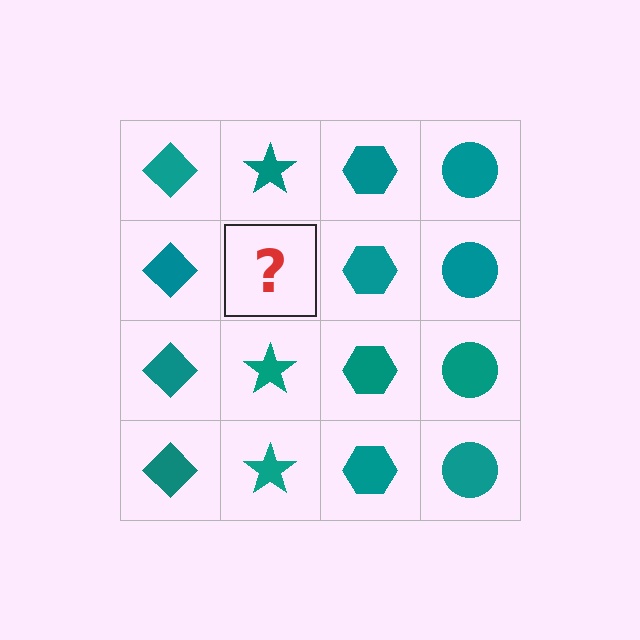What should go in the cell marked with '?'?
The missing cell should contain a teal star.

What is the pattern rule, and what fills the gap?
The rule is that each column has a consistent shape. The gap should be filled with a teal star.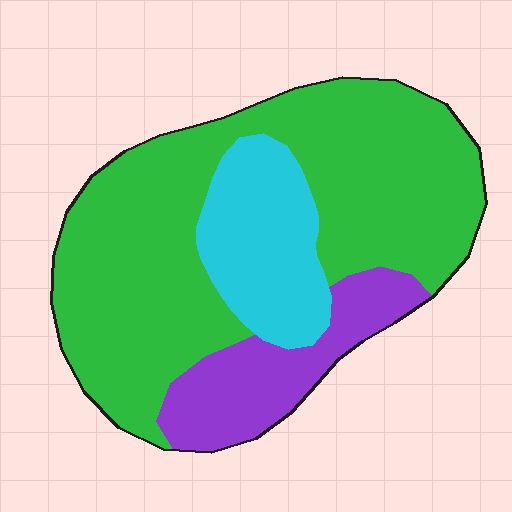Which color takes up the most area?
Green, at roughly 65%.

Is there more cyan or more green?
Green.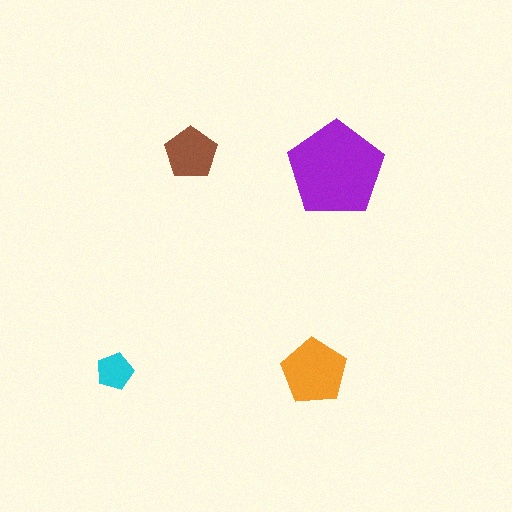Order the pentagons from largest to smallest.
the purple one, the orange one, the brown one, the cyan one.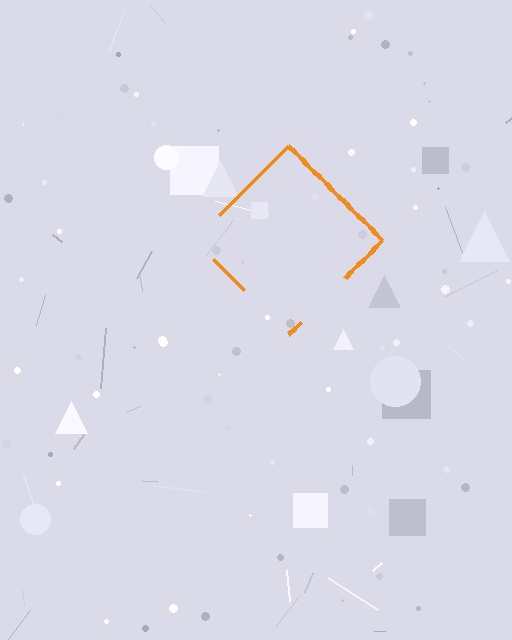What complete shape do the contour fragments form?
The contour fragments form a diamond.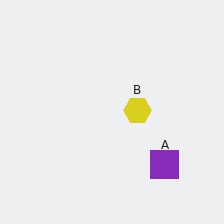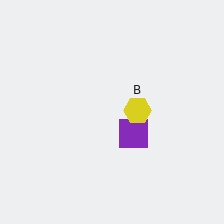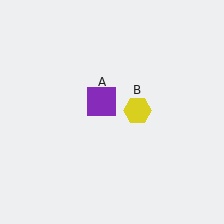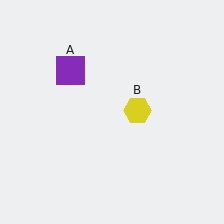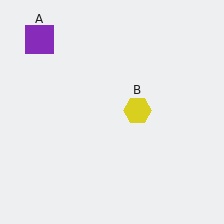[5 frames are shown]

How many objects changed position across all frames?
1 object changed position: purple square (object A).